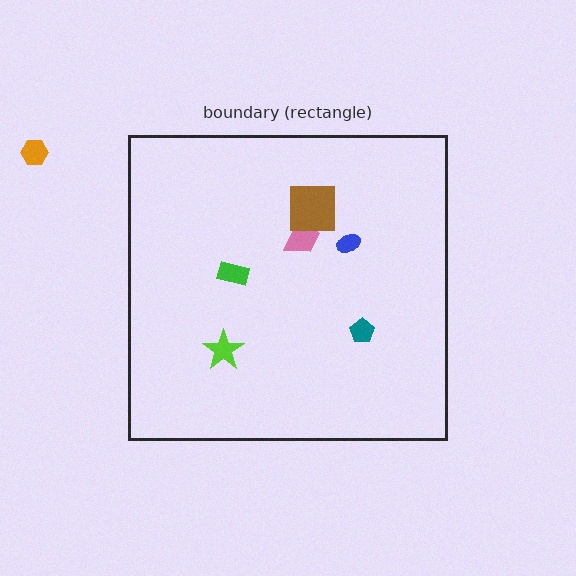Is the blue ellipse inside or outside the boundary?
Inside.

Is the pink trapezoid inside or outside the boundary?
Inside.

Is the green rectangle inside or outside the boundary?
Inside.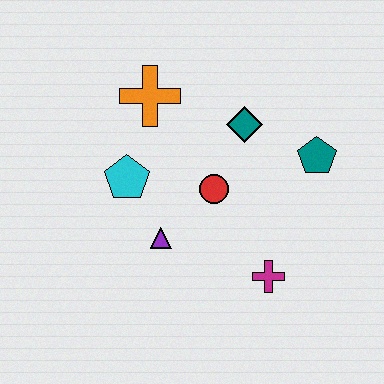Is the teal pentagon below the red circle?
No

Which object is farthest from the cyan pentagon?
The teal pentagon is farthest from the cyan pentagon.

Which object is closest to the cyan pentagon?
The purple triangle is closest to the cyan pentagon.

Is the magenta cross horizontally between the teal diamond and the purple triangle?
No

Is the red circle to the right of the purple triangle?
Yes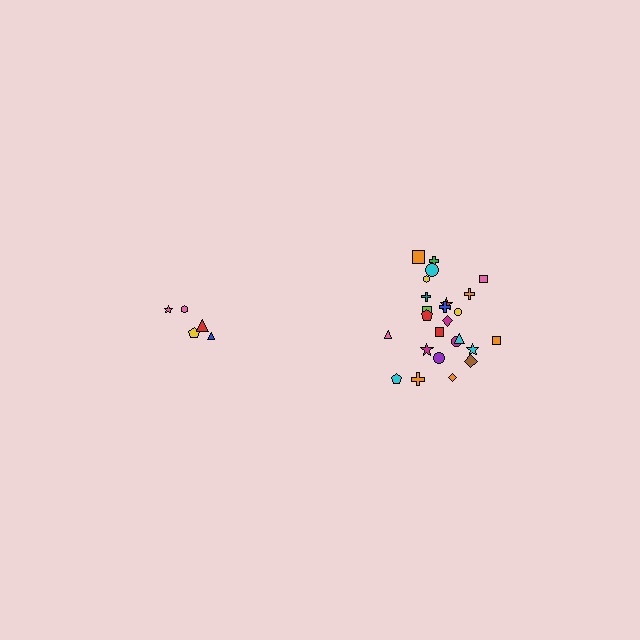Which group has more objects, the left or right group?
The right group.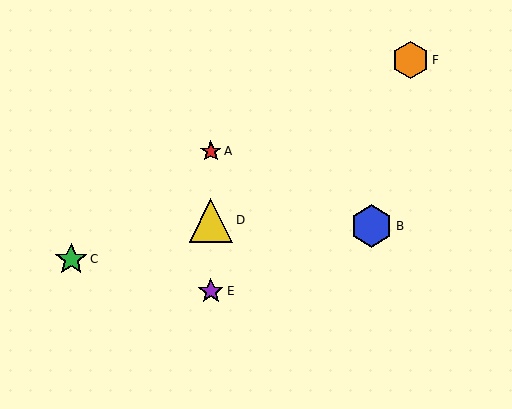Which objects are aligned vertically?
Objects A, D, E are aligned vertically.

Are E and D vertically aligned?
Yes, both are at x≈211.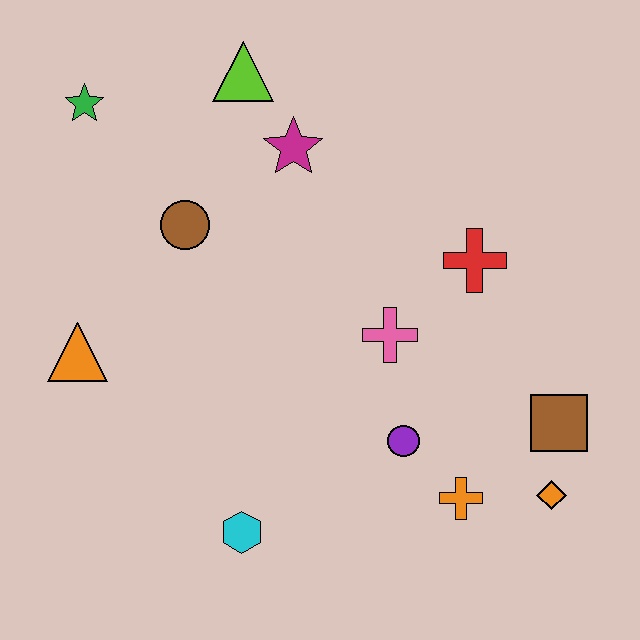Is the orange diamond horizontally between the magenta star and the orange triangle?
No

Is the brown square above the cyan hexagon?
Yes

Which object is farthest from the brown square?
The green star is farthest from the brown square.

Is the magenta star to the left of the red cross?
Yes